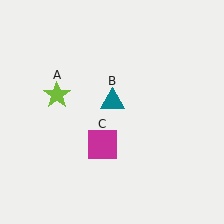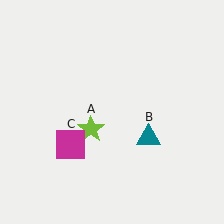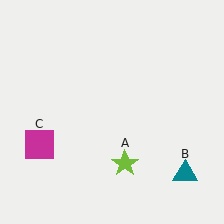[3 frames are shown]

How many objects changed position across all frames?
3 objects changed position: lime star (object A), teal triangle (object B), magenta square (object C).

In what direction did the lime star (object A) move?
The lime star (object A) moved down and to the right.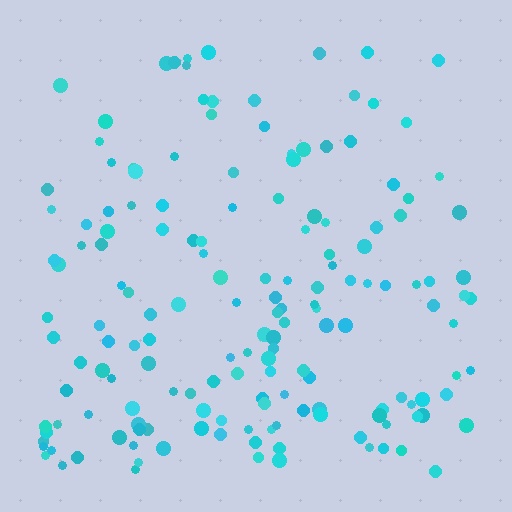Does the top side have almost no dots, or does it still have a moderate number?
Still a moderate number, just noticeably fewer than the bottom.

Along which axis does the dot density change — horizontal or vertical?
Vertical.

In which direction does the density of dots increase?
From top to bottom, with the bottom side densest.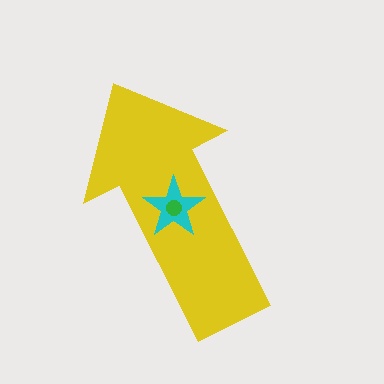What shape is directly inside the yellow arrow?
The cyan star.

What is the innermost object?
The green circle.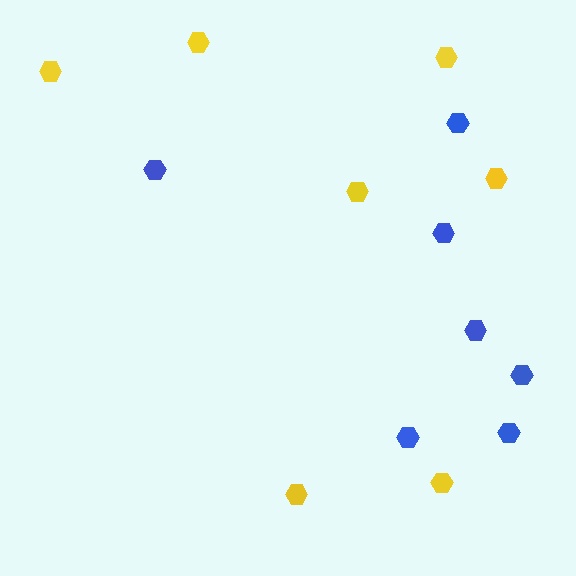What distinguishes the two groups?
There are 2 groups: one group of blue hexagons (7) and one group of yellow hexagons (7).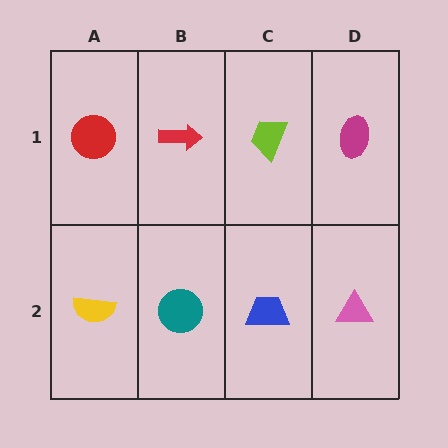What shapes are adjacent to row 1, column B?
A teal circle (row 2, column B), a red circle (row 1, column A), a lime trapezoid (row 1, column C).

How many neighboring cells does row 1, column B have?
3.